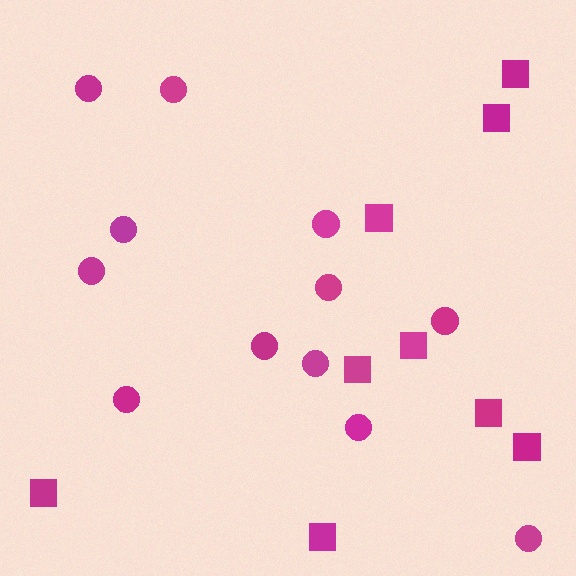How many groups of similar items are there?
There are 2 groups: one group of circles (12) and one group of squares (9).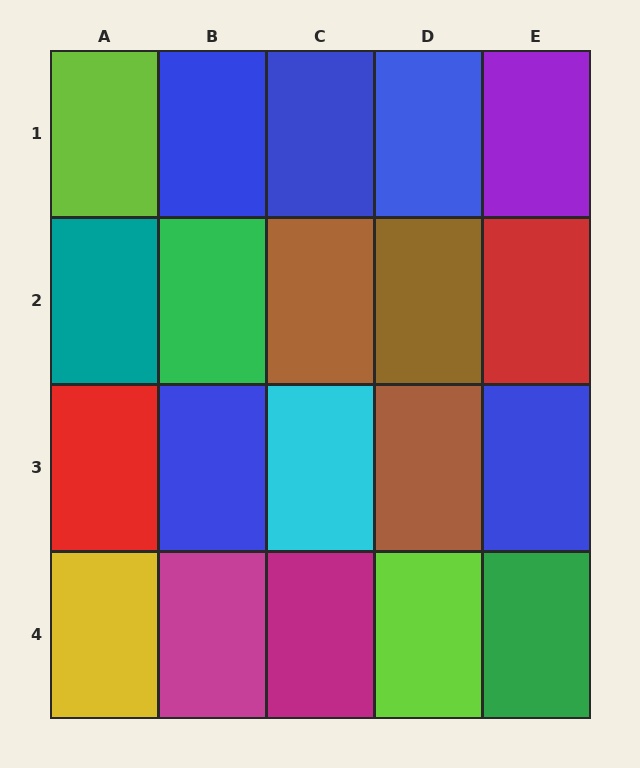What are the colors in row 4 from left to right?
Yellow, magenta, magenta, lime, green.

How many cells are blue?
5 cells are blue.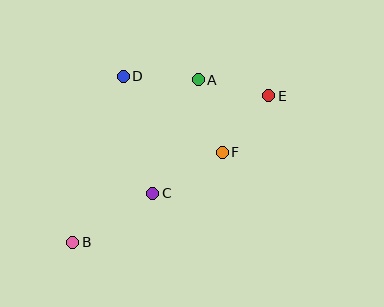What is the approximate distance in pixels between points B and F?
The distance between B and F is approximately 175 pixels.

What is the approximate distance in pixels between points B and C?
The distance between B and C is approximately 94 pixels.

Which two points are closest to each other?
Points A and E are closest to each other.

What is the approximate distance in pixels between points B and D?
The distance between B and D is approximately 174 pixels.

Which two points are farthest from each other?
Points B and E are farthest from each other.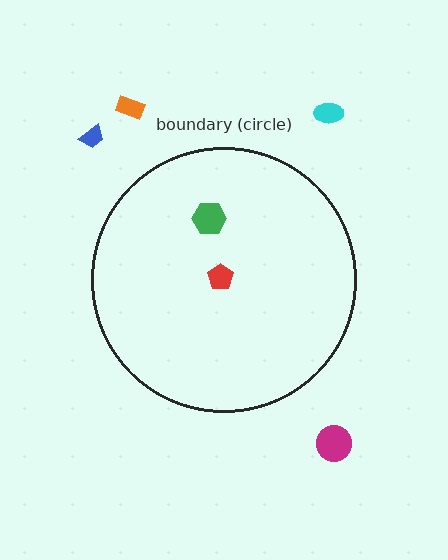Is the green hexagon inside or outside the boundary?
Inside.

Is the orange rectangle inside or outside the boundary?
Outside.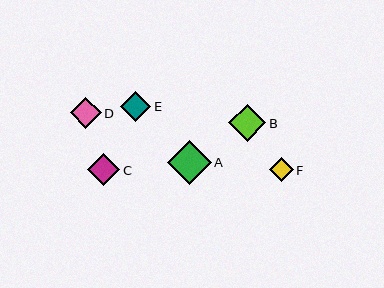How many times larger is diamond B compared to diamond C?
Diamond B is approximately 1.2 times the size of diamond C.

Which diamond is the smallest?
Diamond F is the smallest with a size of approximately 24 pixels.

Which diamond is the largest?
Diamond A is the largest with a size of approximately 44 pixels.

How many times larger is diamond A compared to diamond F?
Diamond A is approximately 1.9 times the size of diamond F.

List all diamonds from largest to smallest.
From largest to smallest: A, B, C, D, E, F.